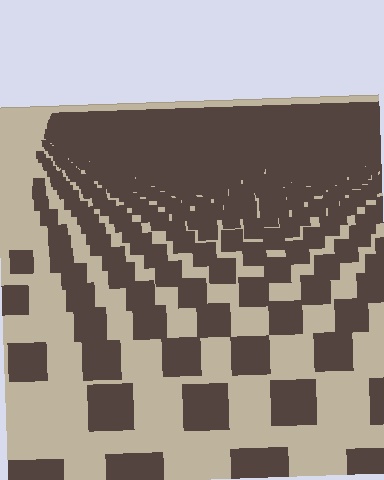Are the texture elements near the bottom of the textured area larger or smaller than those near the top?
Larger. Near the bottom, elements are closer to the viewer and appear at a bigger on-screen size.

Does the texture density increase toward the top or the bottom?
Density increases toward the top.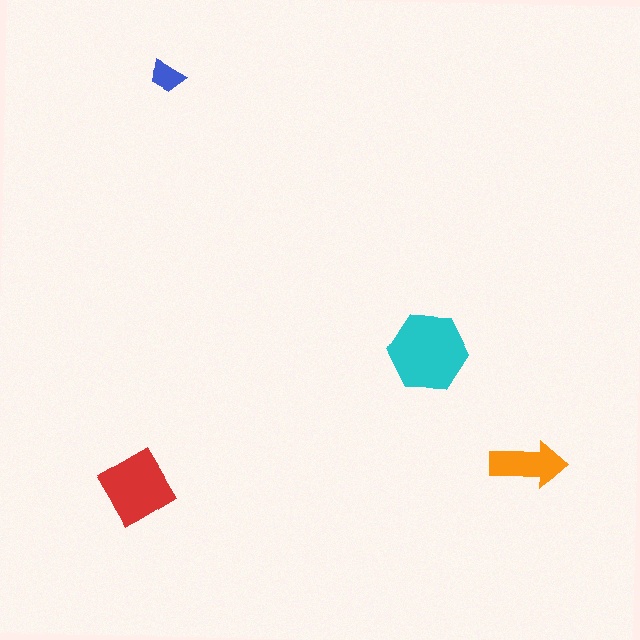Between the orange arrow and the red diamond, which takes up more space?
The red diamond.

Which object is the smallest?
The blue trapezoid.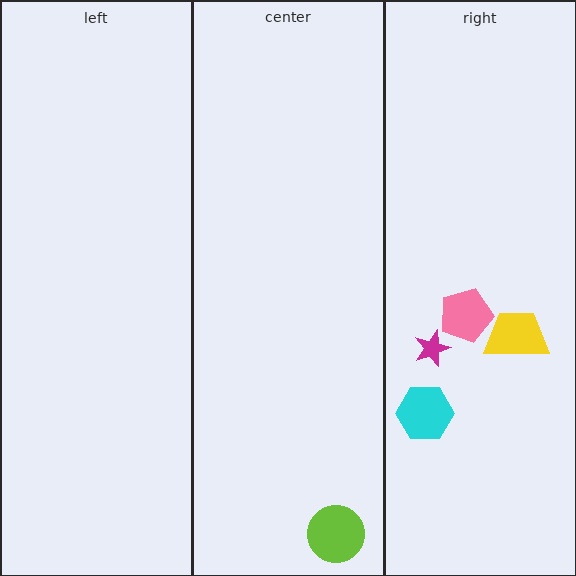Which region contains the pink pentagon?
The right region.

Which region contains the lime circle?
The center region.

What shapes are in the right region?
The yellow trapezoid, the magenta star, the cyan hexagon, the pink pentagon.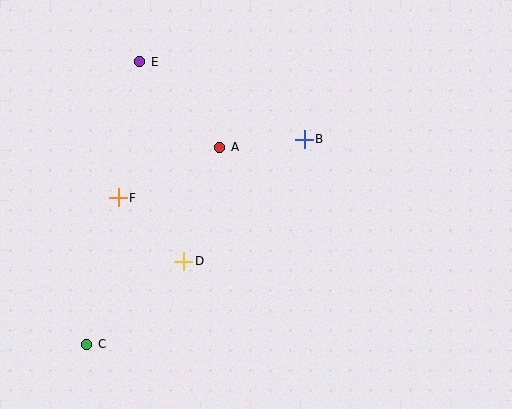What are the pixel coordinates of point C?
Point C is at (87, 344).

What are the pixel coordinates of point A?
Point A is at (220, 147).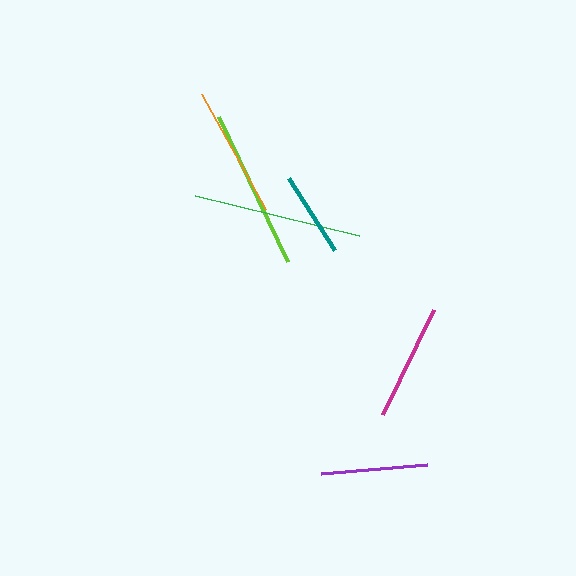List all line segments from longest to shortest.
From longest to shortest: green, lime, orange, magenta, purple, teal.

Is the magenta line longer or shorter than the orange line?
The orange line is longer than the magenta line.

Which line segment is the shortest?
The teal line is the shortest at approximately 86 pixels.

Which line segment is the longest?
The green line is the longest at approximately 169 pixels.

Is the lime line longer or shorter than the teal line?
The lime line is longer than the teal line.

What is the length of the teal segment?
The teal segment is approximately 86 pixels long.